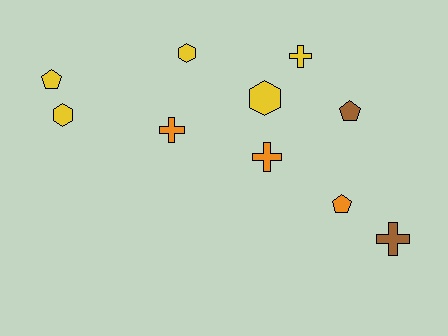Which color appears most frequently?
Yellow, with 5 objects.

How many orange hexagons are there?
There are no orange hexagons.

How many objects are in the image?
There are 10 objects.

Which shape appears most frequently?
Cross, with 4 objects.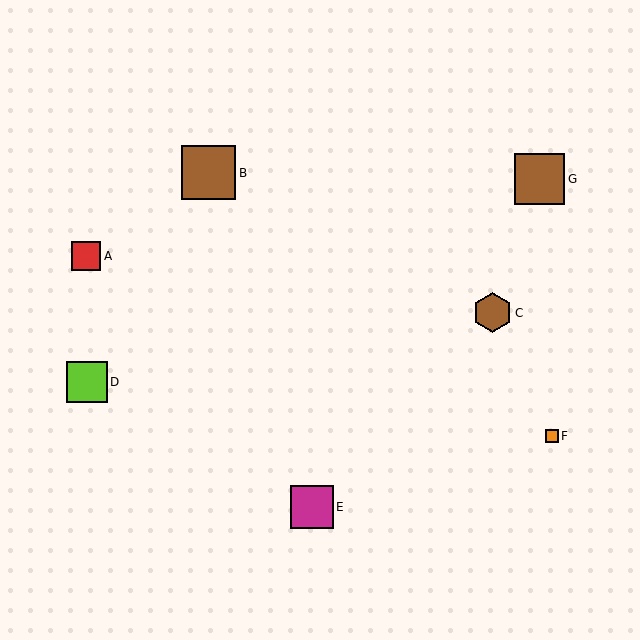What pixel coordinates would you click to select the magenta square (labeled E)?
Click at (312, 507) to select the magenta square E.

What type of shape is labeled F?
Shape F is an orange square.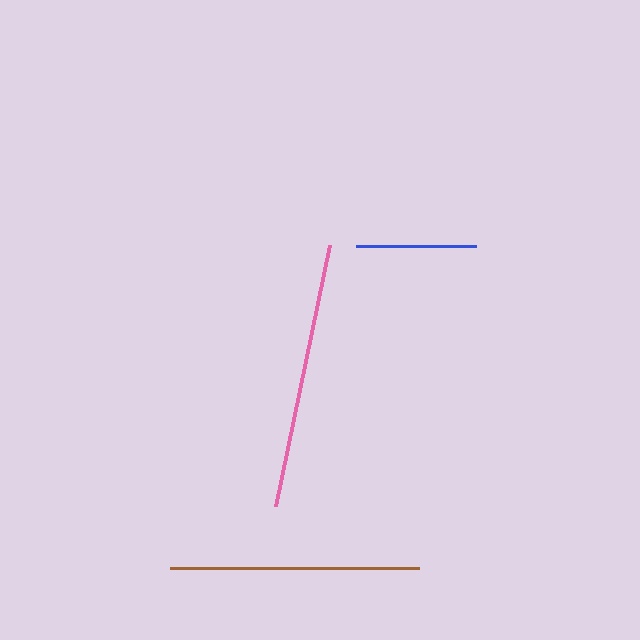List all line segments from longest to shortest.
From longest to shortest: pink, brown, blue.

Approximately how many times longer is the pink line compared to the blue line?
The pink line is approximately 2.2 times the length of the blue line.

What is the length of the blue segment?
The blue segment is approximately 120 pixels long.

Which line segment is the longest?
The pink line is the longest at approximately 267 pixels.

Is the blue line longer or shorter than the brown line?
The brown line is longer than the blue line.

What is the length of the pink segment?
The pink segment is approximately 267 pixels long.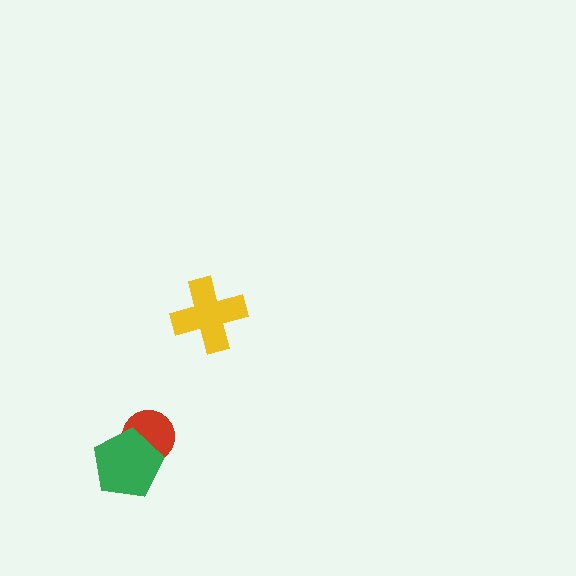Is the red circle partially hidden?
Yes, it is partially covered by another shape.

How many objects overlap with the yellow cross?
0 objects overlap with the yellow cross.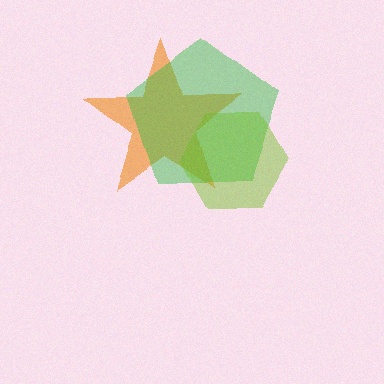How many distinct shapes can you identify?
There are 3 distinct shapes: an orange star, a green pentagon, a lime hexagon.